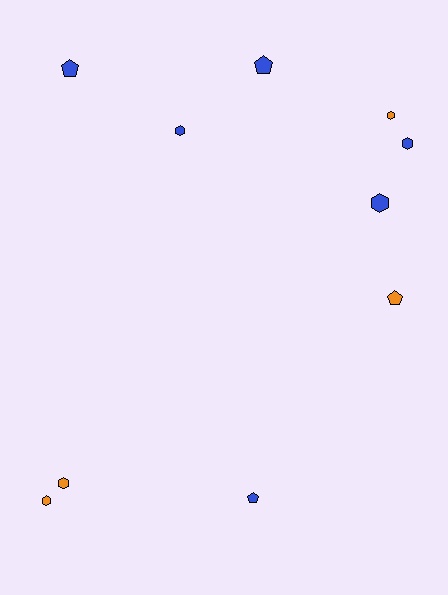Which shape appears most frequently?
Hexagon, with 6 objects.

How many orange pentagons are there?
There is 1 orange pentagon.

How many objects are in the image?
There are 10 objects.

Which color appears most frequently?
Blue, with 6 objects.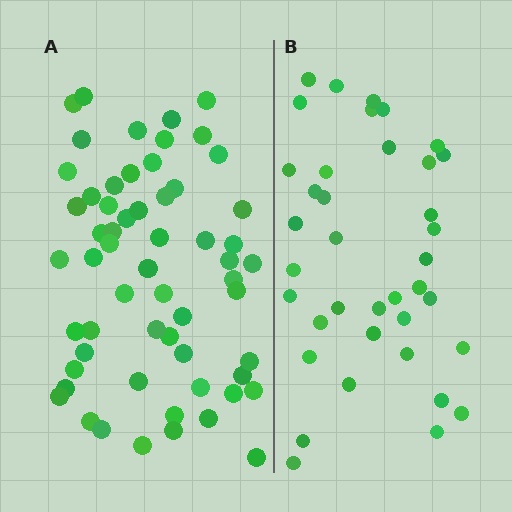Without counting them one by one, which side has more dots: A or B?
Region A (the left region) has more dots.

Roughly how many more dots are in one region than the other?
Region A has approximately 20 more dots than region B.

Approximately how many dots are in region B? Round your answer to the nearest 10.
About 40 dots. (The exact count is 38, which rounds to 40.)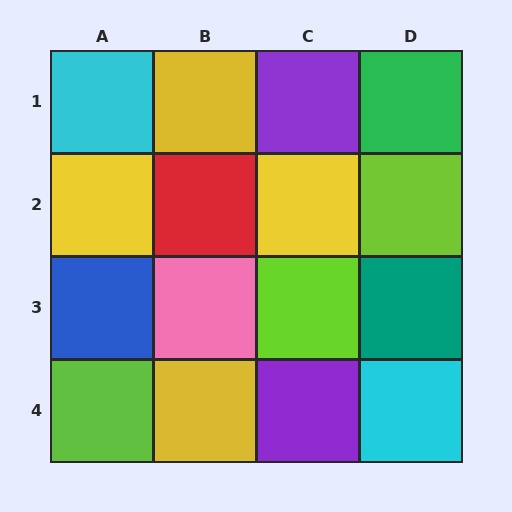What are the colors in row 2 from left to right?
Yellow, red, yellow, lime.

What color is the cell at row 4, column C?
Purple.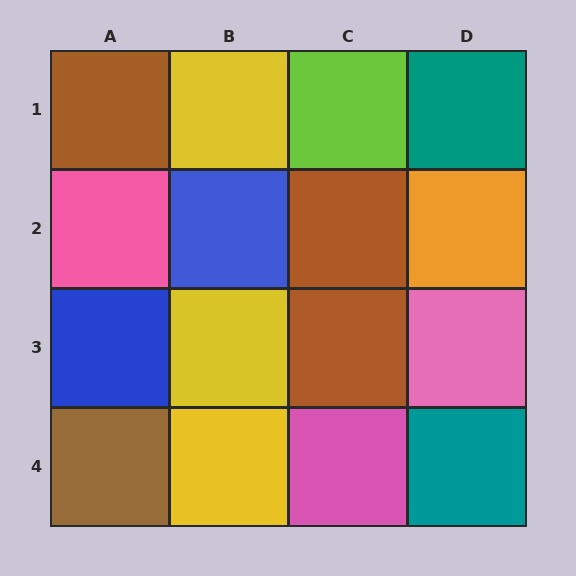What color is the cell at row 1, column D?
Teal.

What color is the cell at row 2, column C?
Brown.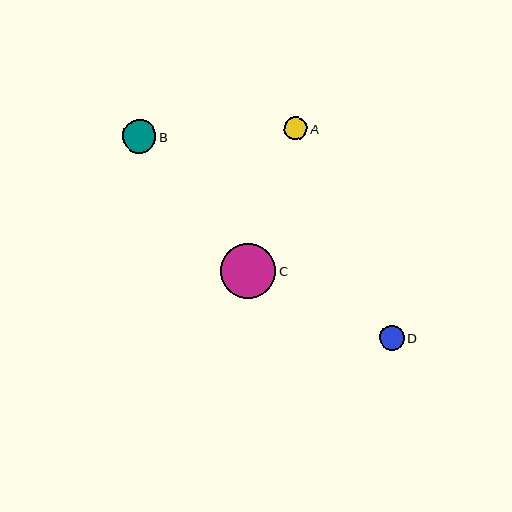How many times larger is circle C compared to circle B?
Circle C is approximately 1.7 times the size of circle B.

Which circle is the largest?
Circle C is the largest with a size of approximately 55 pixels.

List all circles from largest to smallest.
From largest to smallest: C, B, D, A.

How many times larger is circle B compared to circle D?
Circle B is approximately 1.3 times the size of circle D.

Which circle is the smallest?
Circle A is the smallest with a size of approximately 23 pixels.